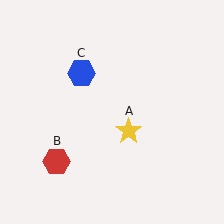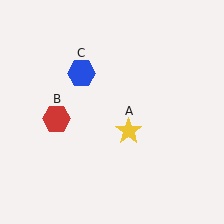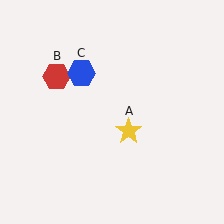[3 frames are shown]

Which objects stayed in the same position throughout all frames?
Yellow star (object A) and blue hexagon (object C) remained stationary.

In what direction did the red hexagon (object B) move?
The red hexagon (object B) moved up.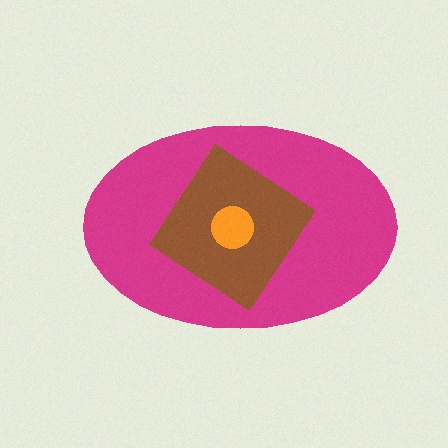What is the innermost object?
The orange circle.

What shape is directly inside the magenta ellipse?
The brown diamond.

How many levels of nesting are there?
3.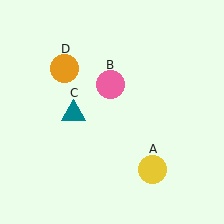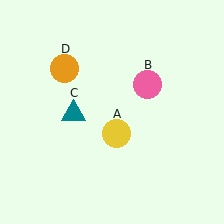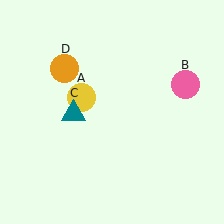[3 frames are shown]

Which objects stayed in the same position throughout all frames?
Teal triangle (object C) and orange circle (object D) remained stationary.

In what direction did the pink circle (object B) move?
The pink circle (object B) moved right.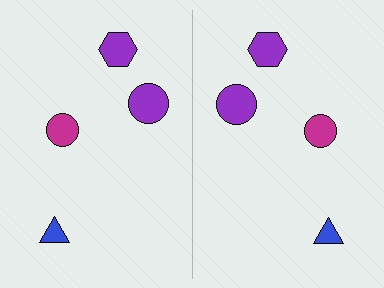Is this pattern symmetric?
Yes, this pattern has bilateral (reflection) symmetry.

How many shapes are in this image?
There are 8 shapes in this image.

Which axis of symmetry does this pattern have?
The pattern has a vertical axis of symmetry running through the center of the image.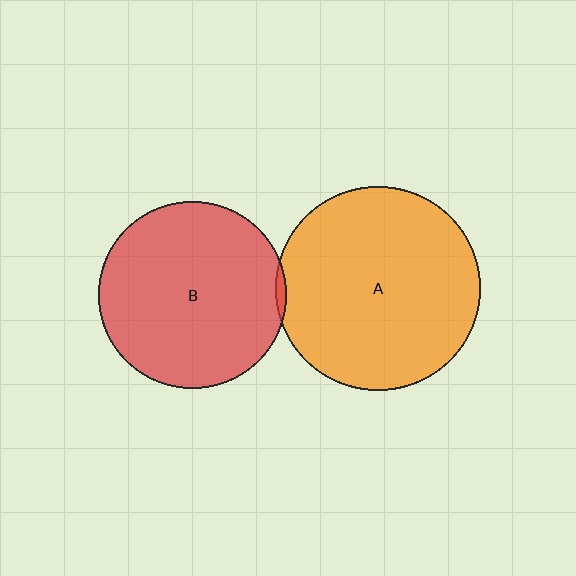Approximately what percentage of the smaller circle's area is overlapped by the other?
Approximately 5%.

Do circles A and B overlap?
Yes.